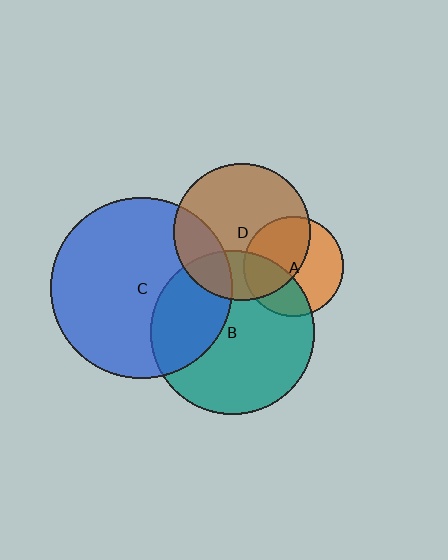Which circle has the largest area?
Circle C (blue).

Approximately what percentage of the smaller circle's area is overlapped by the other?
Approximately 50%.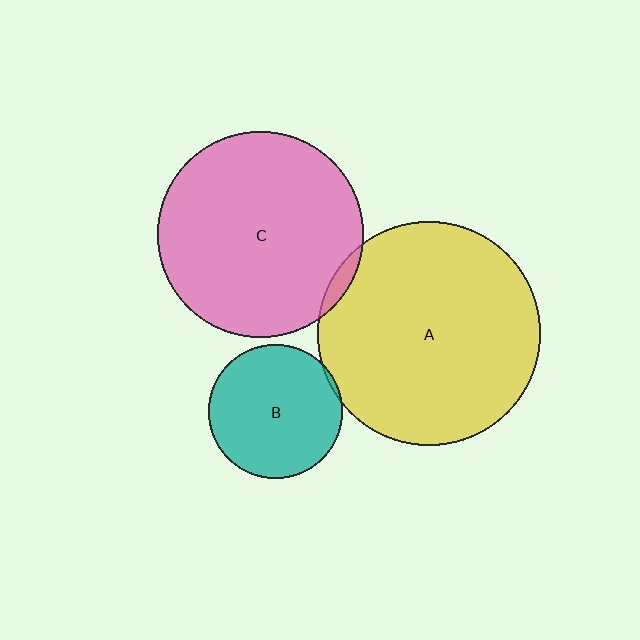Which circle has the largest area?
Circle A (yellow).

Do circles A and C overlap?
Yes.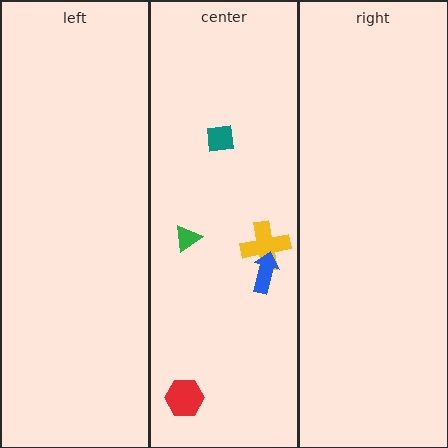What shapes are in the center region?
The yellow cross, the green triangle, the teal square, the blue arrow, the red hexagon.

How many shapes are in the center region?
5.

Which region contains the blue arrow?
The center region.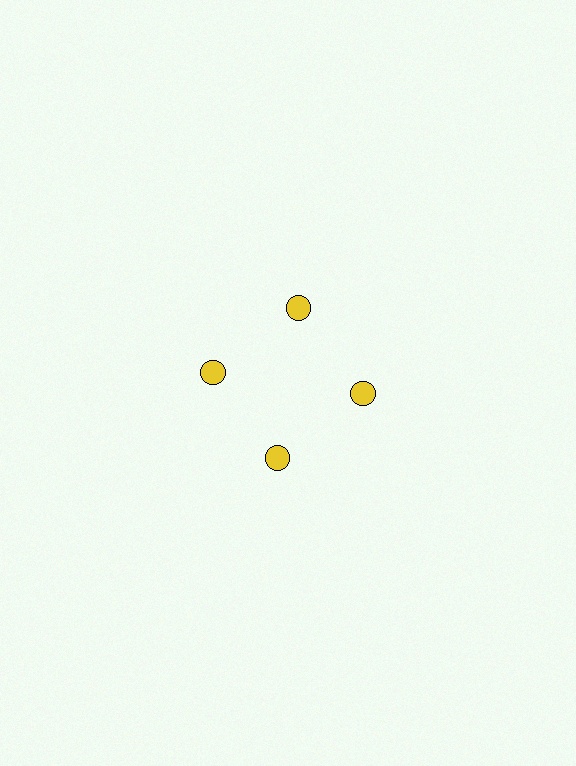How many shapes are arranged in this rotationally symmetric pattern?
There are 4 shapes, arranged in 4 groups of 1.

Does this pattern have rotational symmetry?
Yes, this pattern has 4-fold rotational symmetry. It looks the same after rotating 90 degrees around the center.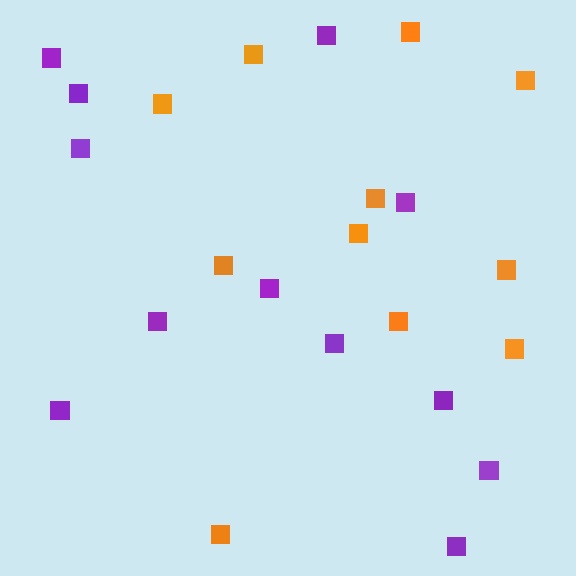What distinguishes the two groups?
There are 2 groups: one group of orange squares (11) and one group of purple squares (12).